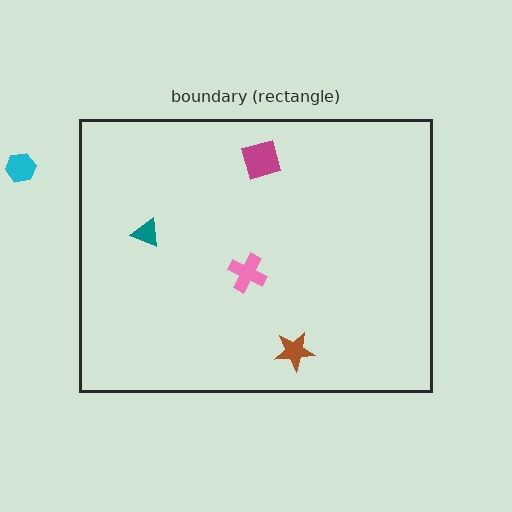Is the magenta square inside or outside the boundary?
Inside.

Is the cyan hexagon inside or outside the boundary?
Outside.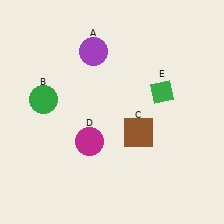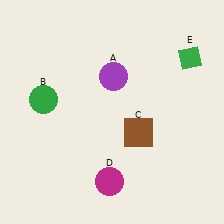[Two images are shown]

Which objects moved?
The objects that moved are: the purple circle (A), the magenta circle (D), the green diamond (E).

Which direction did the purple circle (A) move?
The purple circle (A) moved down.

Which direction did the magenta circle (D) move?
The magenta circle (D) moved down.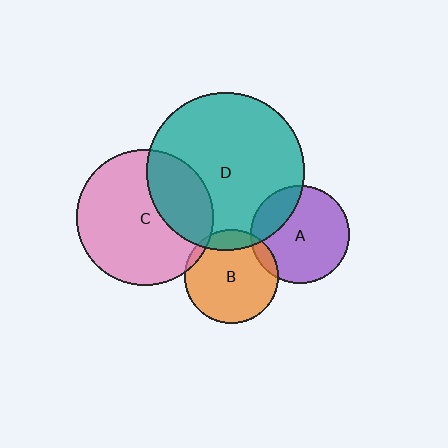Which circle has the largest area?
Circle D (teal).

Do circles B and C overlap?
Yes.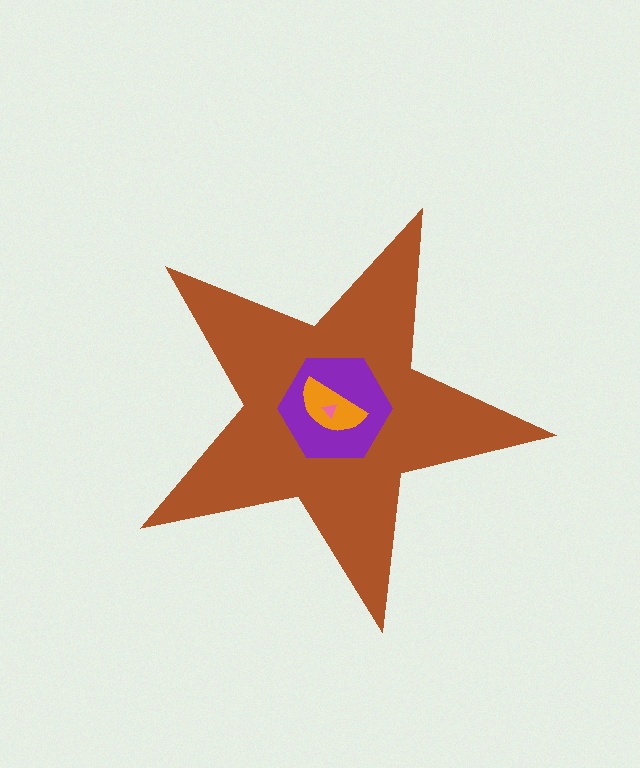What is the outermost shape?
The brown star.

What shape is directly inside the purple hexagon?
The orange semicircle.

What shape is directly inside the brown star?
The purple hexagon.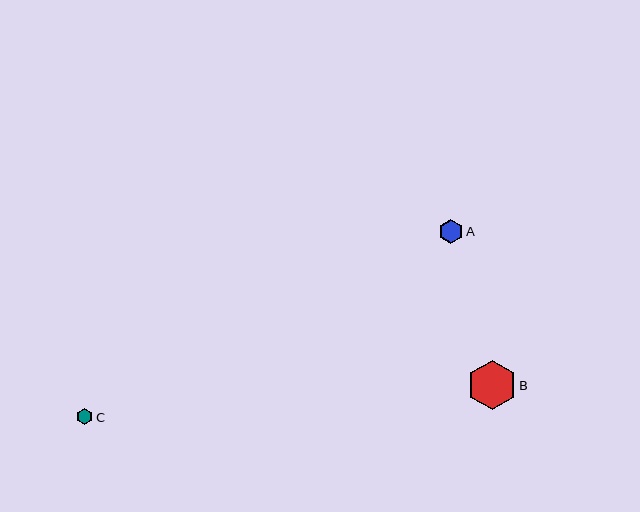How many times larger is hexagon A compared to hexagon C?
Hexagon A is approximately 1.5 times the size of hexagon C.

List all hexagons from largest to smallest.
From largest to smallest: B, A, C.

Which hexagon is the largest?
Hexagon B is the largest with a size of approximately 49 pixels.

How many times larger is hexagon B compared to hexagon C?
Hexagon B is approximately 3.0 times the size of hexagon C.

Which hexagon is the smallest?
Hexagon C is the smallest with a size of approximately 16 pixels.